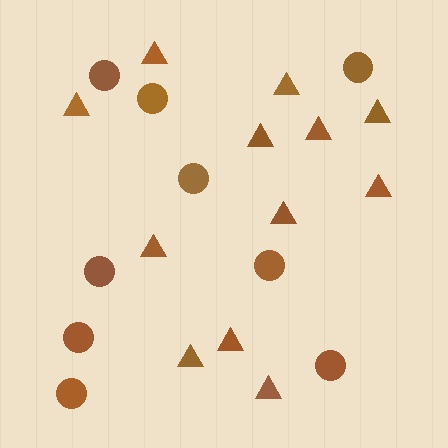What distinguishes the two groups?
There are 2 groups: one group of triangles (12) and one group of circles (9).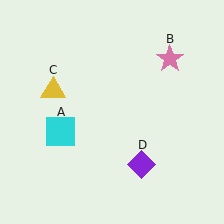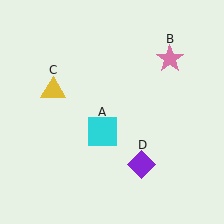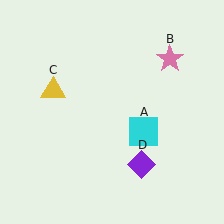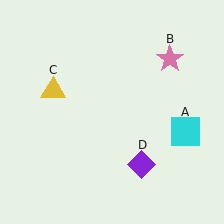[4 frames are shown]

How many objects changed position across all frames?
1 object changed position: cyan square (object A).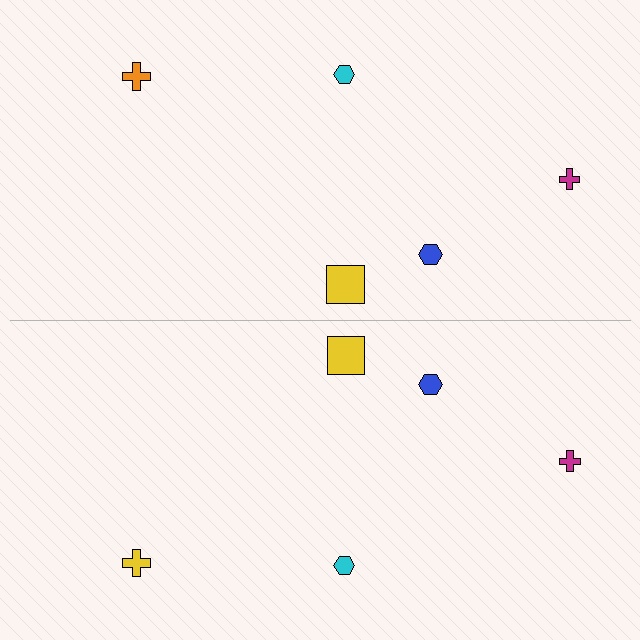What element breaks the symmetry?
The yellow cross on the bottom side breaks the symmetry — its mirror counterpart is orange.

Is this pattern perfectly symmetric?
No, the pattern is not perfectly symmetric. The yellow cross on the bottom side breaks the symmetry — its mirror counterpart is orange.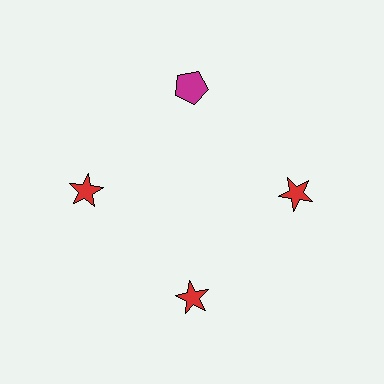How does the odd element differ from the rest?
It differs in both color (magenta instead of red) and shape (pentagon instead of star).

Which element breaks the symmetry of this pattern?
The magenta pentagon at roughly the 12 o'clock position breaks the symmetry. All other shapes are red stars.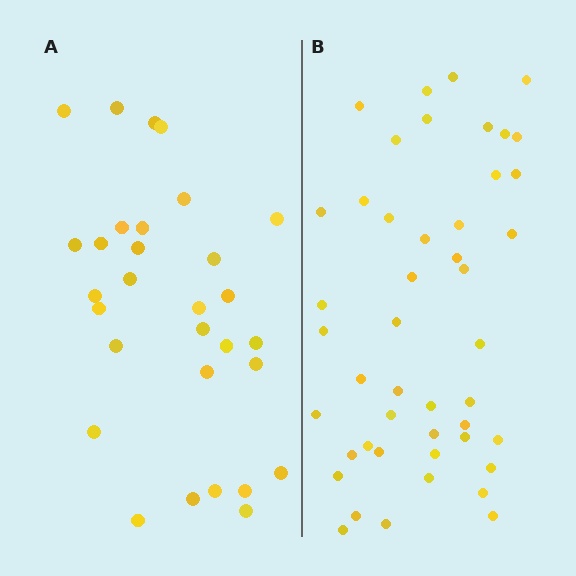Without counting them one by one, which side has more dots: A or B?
Region B (the right region) has more dots.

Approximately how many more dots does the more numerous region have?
Region B has approximately 15 more dots than region A.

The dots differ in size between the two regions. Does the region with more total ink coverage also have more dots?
No. Region A has more total ink coverage because its dots are larger, but region B actually contains more individual dots. Total area can be misleading — the number of items is what matters here.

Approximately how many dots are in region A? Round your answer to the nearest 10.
About 30 dots.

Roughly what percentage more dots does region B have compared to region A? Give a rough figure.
About 55% more.